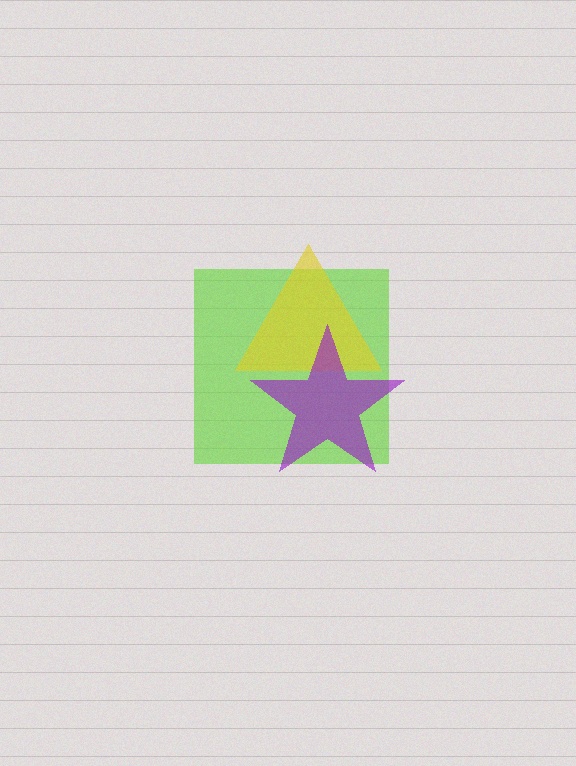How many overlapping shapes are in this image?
There are 3 overlapping shapes in the image.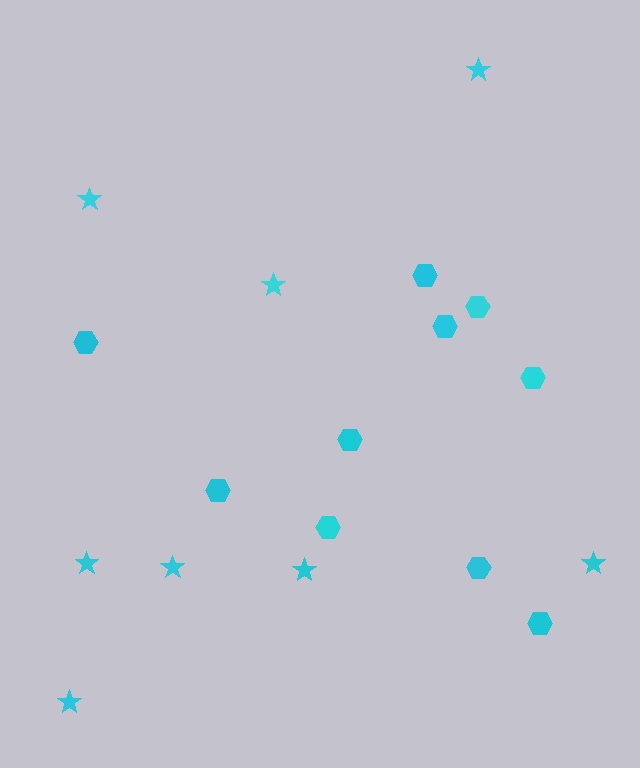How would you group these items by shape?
There are 2 groups: one group of hexagons (10) and one group of stars (8).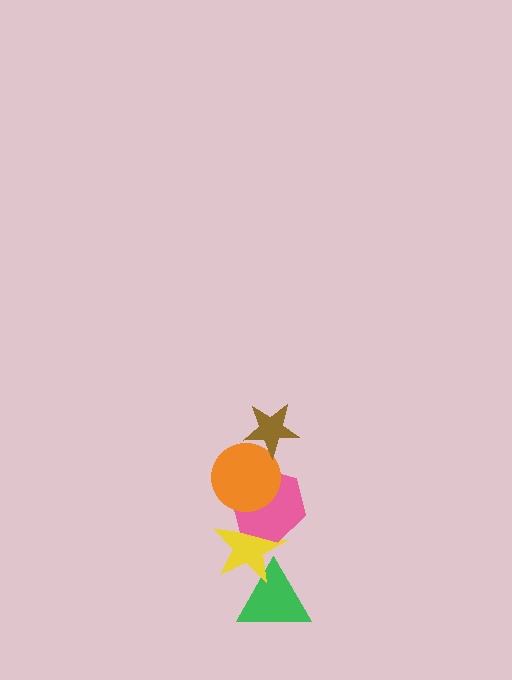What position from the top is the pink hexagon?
The pink hexagon is 3rd from the top.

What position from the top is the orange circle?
The orange circle is 2nd from the top.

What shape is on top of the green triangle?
The yellow star is on top of the green triangle.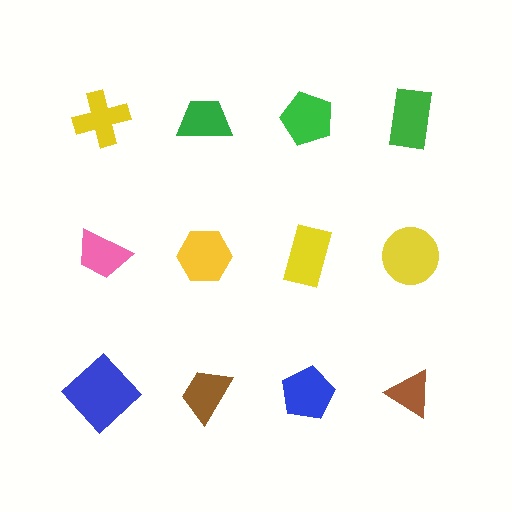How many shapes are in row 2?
4 shapes.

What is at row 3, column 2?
A brown trapezoid.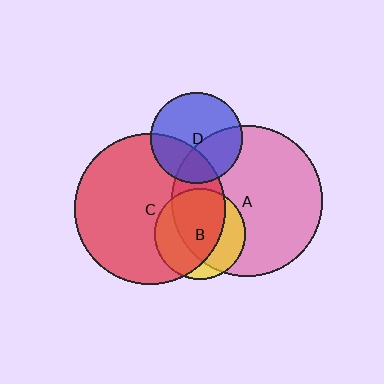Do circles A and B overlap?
Yes.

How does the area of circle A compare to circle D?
Approximately 2.8 times.